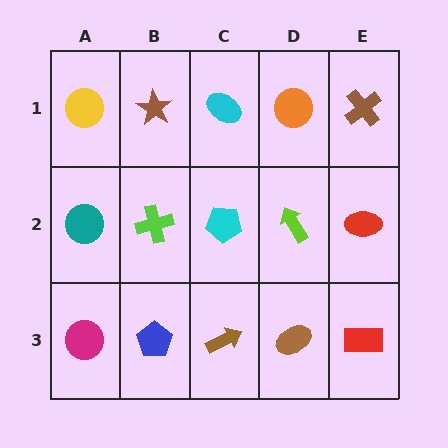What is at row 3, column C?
A brown arrow.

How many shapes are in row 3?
5 shapes.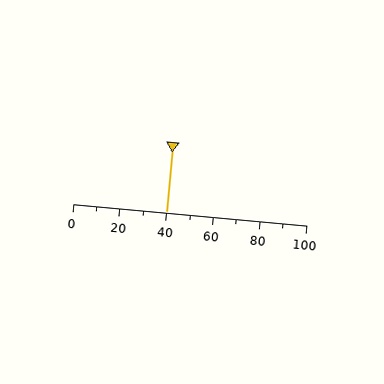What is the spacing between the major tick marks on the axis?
The major ticks are spaced 20 apart.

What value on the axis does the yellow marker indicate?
The marker indicates approximately 40.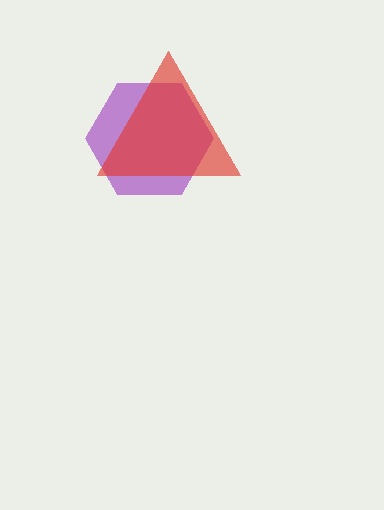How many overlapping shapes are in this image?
There are 2 overlapping shapes in the image.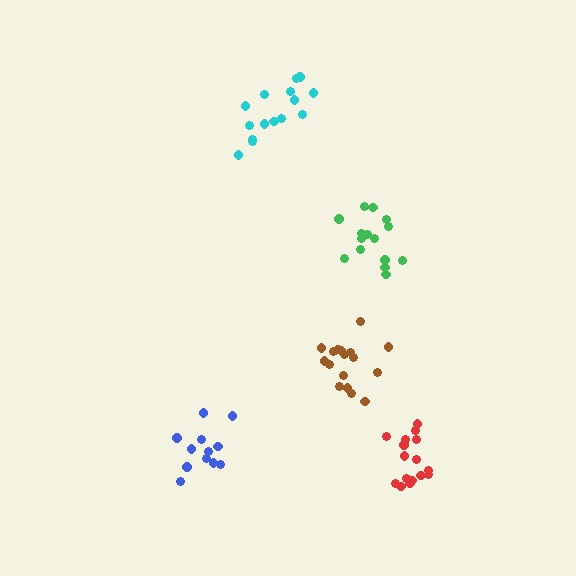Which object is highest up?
The cyan cluster is topmost.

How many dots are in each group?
Group 1: 12 dots, Group 2: 16 dots, Group 3: 15 dots, Group 4: 15 dots, Group 5: 17 dots (75 total).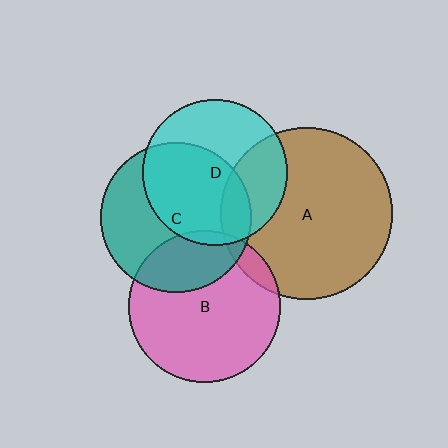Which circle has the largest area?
Circle A (brown).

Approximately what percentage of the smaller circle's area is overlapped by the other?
Approximately 5%.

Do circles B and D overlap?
Yes.